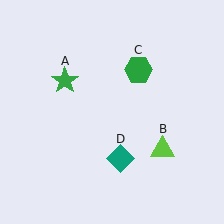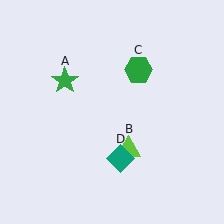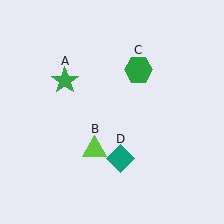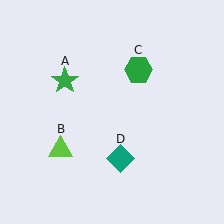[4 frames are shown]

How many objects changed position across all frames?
1 object changed position: lime triangle (object B).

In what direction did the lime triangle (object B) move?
The lime triangle (object B) moved left.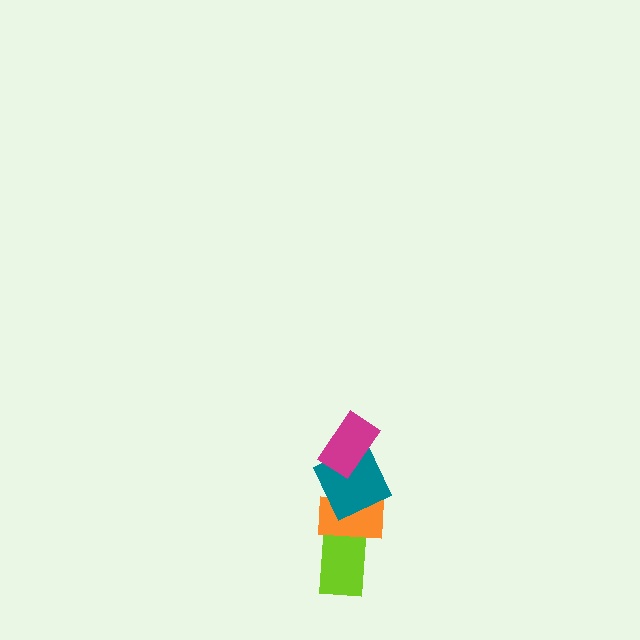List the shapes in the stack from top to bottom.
From top to bottom: the magenta rectangle, the teal square, the orange rectangle, the lime rectangle.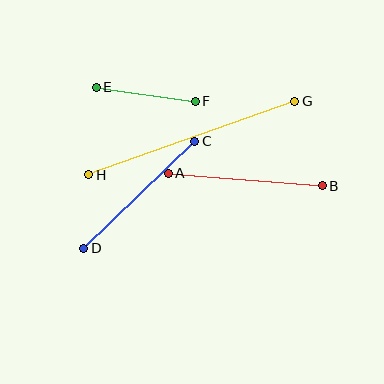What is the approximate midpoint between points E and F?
The midpoint is at approximately (146, 94) pixels.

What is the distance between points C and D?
The distance is approximately 154 pixels.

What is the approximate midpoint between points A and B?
The midpoint is at approximately (245, 180) pixels.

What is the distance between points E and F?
The distance is approximately 100 pixels.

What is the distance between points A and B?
The distance is approximately 155 pixels.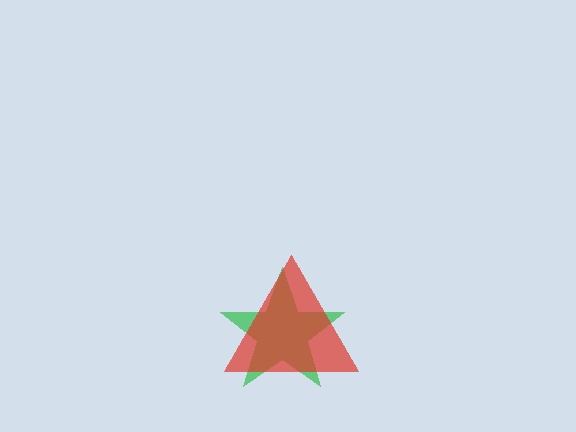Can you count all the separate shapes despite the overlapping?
Yes, there are 2 separate shapes.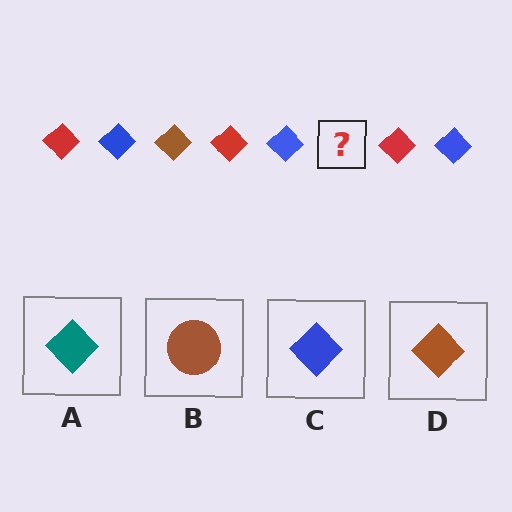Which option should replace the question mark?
Option D.